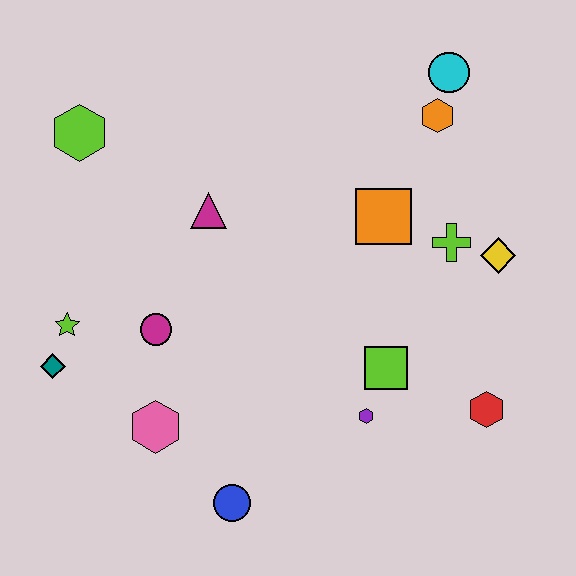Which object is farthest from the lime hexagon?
The red hexagon is farthest from the lime hexagon.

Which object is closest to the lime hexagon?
The magenta triangle is closest to the lime hexagon.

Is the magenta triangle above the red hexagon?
Yes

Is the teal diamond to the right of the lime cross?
No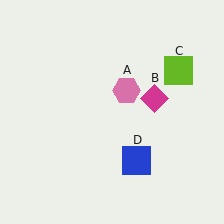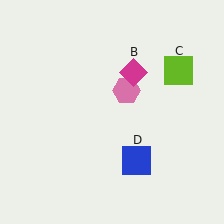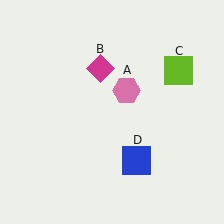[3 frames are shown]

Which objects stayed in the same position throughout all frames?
Pink hexagon (object A) and lime square (object C) and blue square (object D) remained stationary.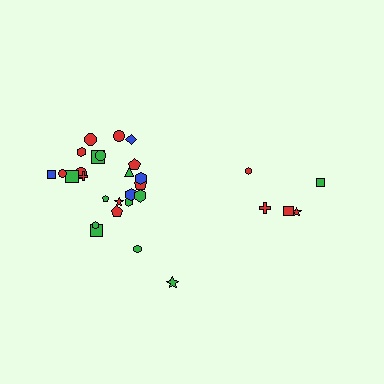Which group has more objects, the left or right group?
The left group.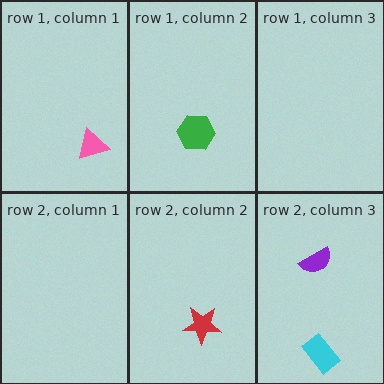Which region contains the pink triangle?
The row 1, column 1 region.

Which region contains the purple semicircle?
The row 2, column 3 region.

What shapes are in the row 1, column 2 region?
The green hexagon.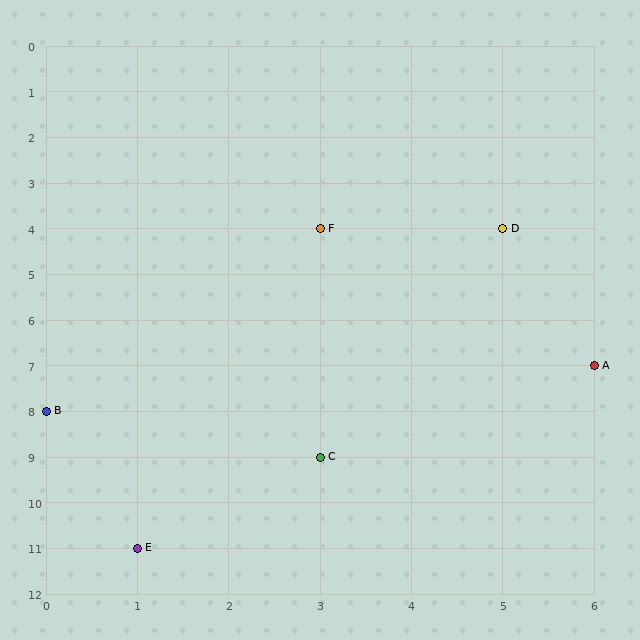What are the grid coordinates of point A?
Point A is at grid coordinates (6, 7).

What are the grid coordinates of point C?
Point C is at grid coordinates (3, 9).